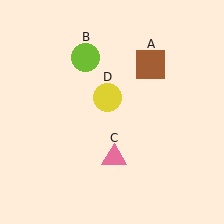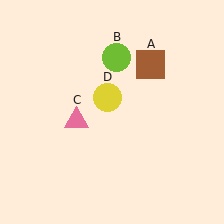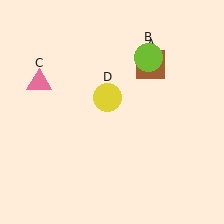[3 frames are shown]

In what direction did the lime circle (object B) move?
The lime circle (object B) moved right.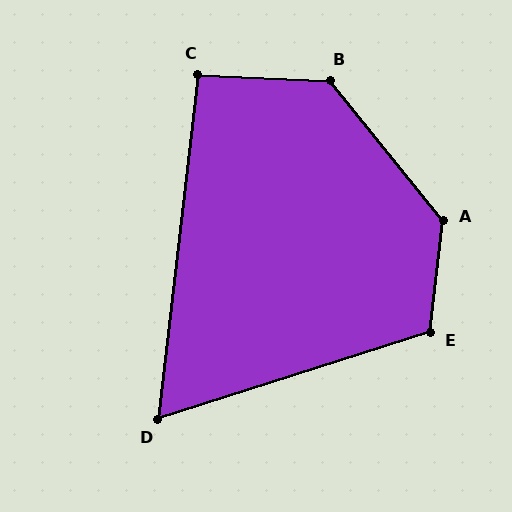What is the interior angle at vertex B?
Approximately 131 degrees (obtuse).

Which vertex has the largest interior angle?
A, at approximately 135 degrees.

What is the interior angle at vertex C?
Approximately 94 degrees (approximately right).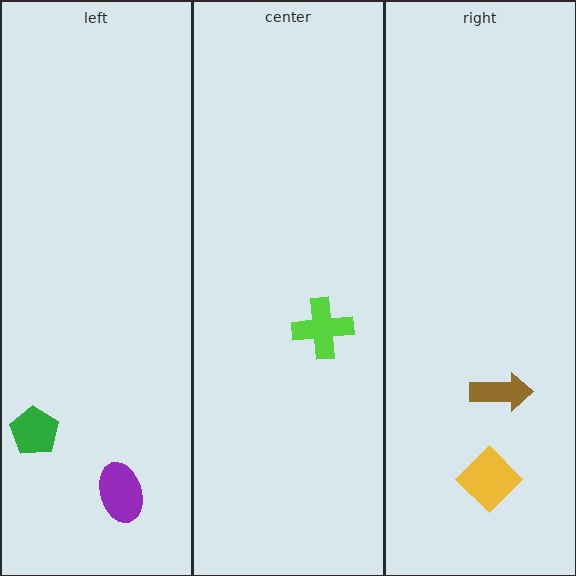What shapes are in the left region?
The green pentagon, the purple ellipse.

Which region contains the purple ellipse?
The left region.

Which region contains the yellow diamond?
The right region.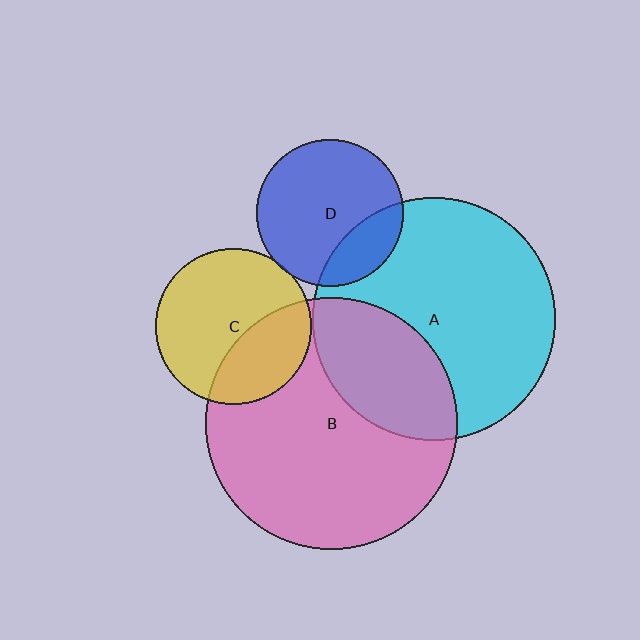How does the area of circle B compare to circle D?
Approximately 2.9 times.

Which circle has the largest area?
Circle B (pink).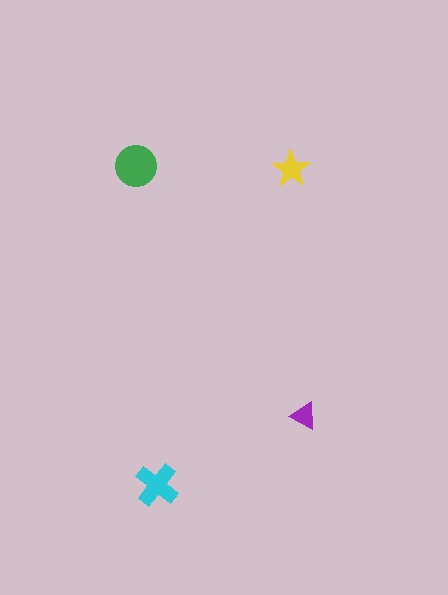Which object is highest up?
The green circle is topmost.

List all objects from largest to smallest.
The green circle, the cyan cross, the yellow star, the purple triangle.